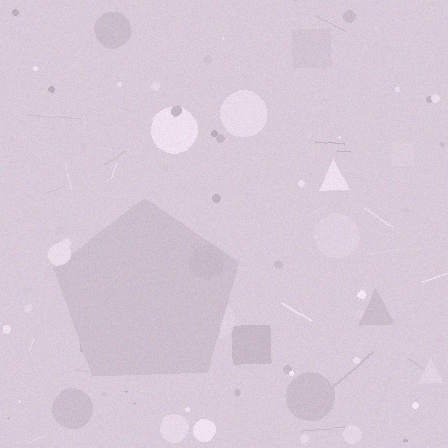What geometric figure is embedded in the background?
A pentagon is embedded in the background.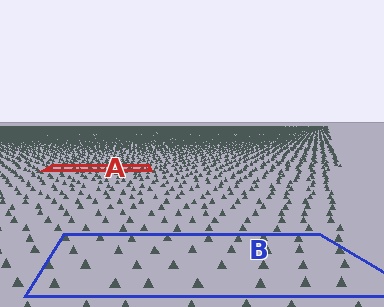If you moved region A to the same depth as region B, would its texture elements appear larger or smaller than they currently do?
They would appear larger. At a closer depth, the same texture elements are projected at a bigger on-screen size.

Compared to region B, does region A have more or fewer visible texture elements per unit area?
Region A has more texture elements per unit area — they are packed more densely because it is farther away.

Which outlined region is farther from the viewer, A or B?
Region A is farther from the viewer — the texture elements inside it appear smaller and more densely packed.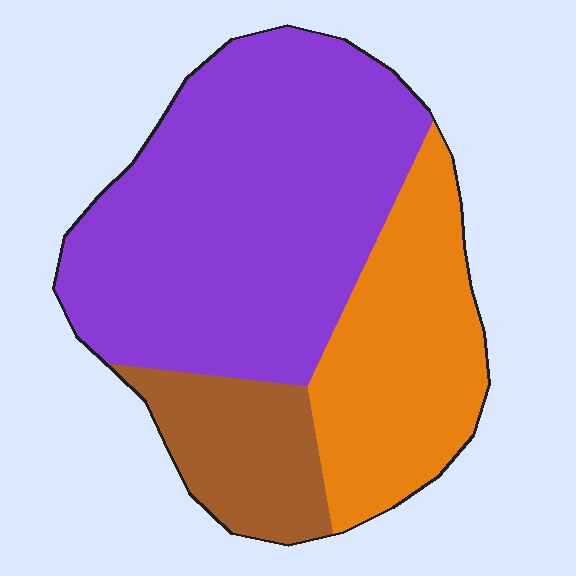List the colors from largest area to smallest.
From largest to smallest: purple, orange, brown.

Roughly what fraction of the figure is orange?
Orange covers 28% of the figure.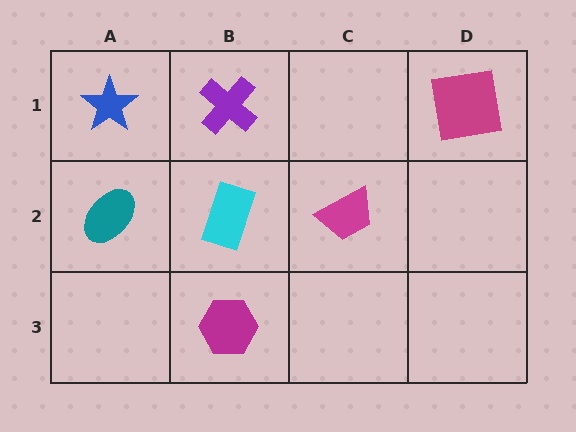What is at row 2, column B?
A cyan rectangle.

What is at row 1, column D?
A magenta square.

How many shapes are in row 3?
1 shape.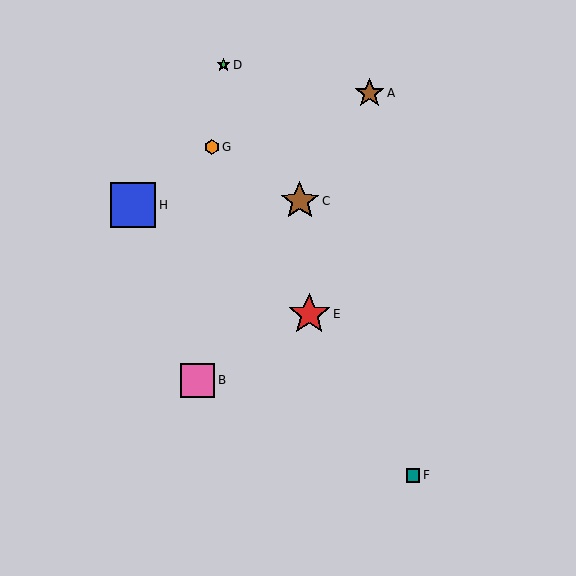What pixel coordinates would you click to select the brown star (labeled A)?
Click at (370, 93) to select the brown star A.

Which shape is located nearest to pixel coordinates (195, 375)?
The pink square (labeled B) at (198, 380) is nearest to that location.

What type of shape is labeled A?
Shape A is a brown star.